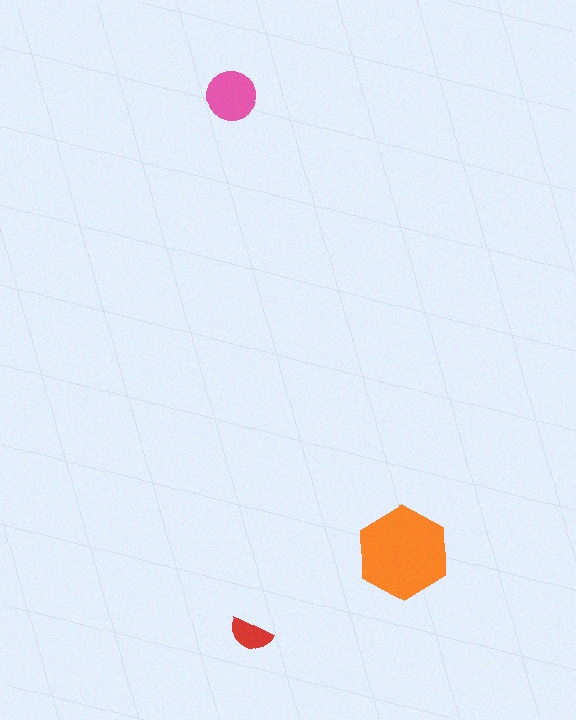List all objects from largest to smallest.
The orange hexagon, the pink circle, the red semicircle.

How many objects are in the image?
There are 3 objects in the image.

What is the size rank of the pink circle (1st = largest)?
2nd.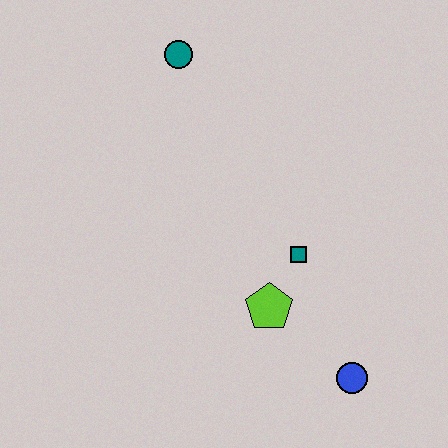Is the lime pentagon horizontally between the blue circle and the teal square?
No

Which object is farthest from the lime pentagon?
The teal circle is farthest from the lime pentagon.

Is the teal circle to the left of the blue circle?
Yes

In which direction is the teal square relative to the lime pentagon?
The teal square is above the lime pentagon.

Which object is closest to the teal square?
The lime pentagon is closest to the teal square.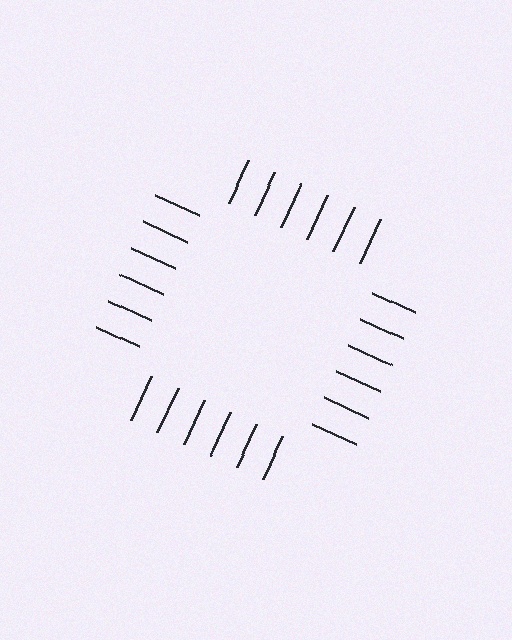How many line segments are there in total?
24 — 6 along each of the 4 edges.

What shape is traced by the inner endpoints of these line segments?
An illusory square — the line segments terminate on its edges but no continuous stroke is drawn.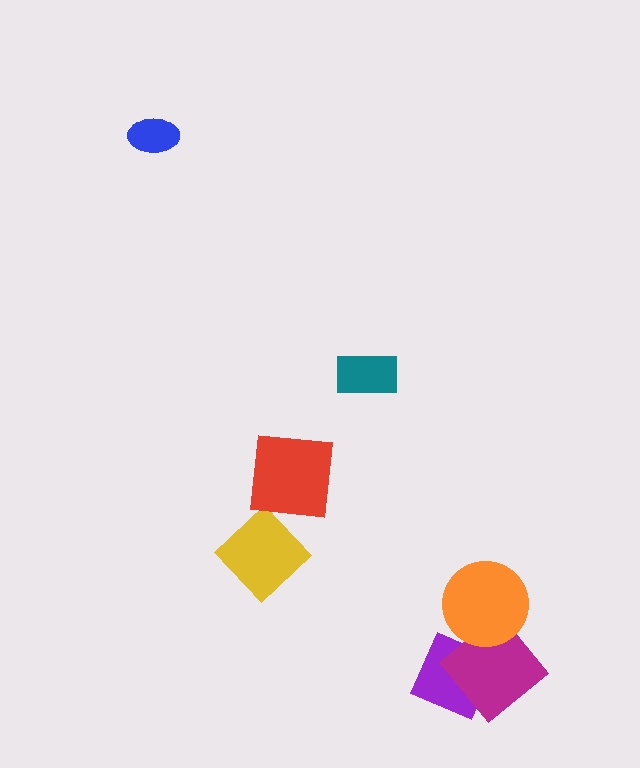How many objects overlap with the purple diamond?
2 objects overlap with the purple diamond.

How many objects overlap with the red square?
0 objects overlap with the red square.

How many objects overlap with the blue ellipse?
0 objects overlap with the blue ellipse.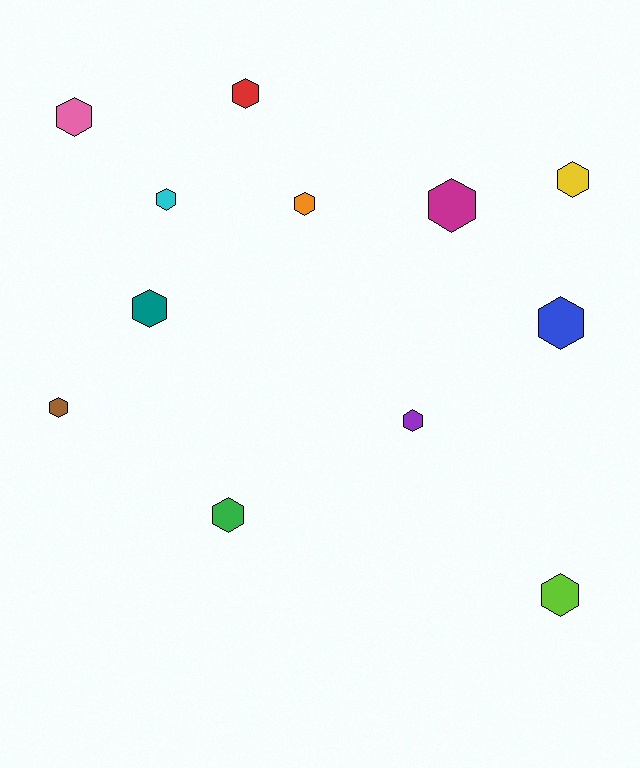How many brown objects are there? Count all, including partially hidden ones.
There is 1 brown object.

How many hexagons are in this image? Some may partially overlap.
There are 12 hexagons.